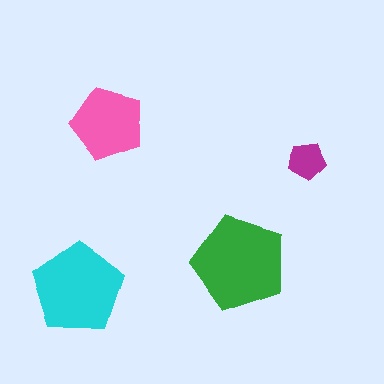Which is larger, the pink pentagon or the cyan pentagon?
The cyan one.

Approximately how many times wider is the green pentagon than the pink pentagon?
About 1.5 times wider.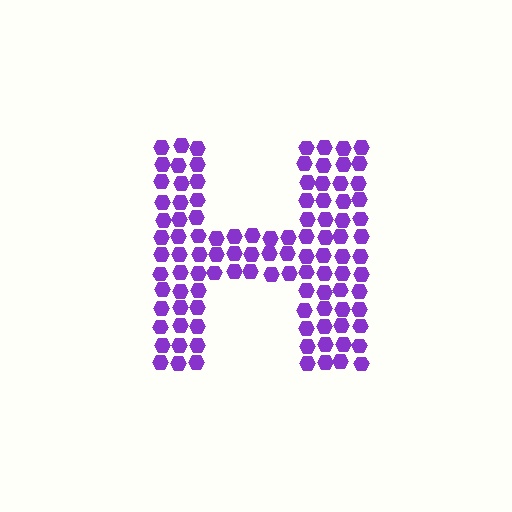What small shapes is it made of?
It is made of small hexagons.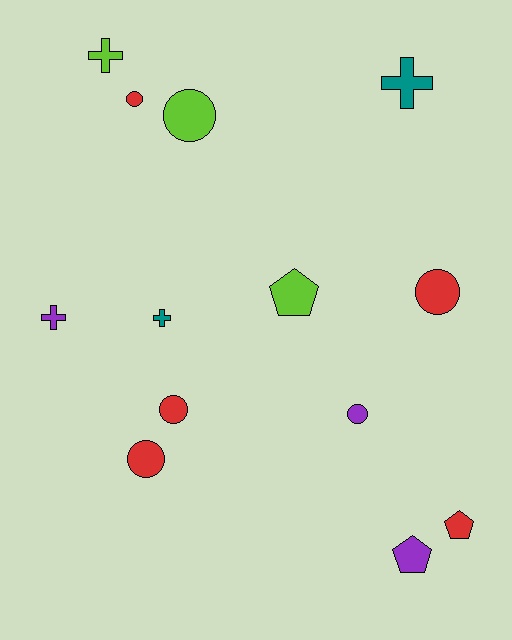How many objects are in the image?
There are 13 objects.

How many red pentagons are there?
There is 1 red pentagon.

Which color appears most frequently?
Red, with 5 objects.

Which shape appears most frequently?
Circle, with 6 objects.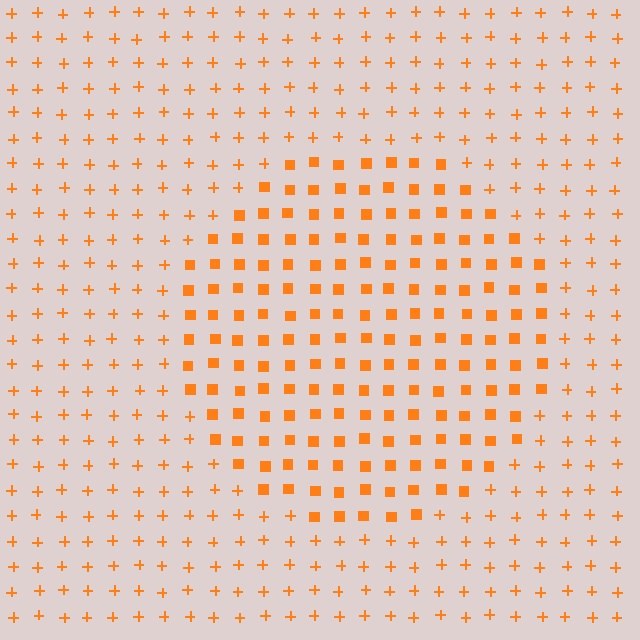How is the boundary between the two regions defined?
The boundary is defined by a change in element shape: squares inside vs. plus signs outside. All elements share the same color and spacing.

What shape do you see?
I see a circle.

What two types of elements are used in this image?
The image uses squares inside the circle region and plus signs outside it.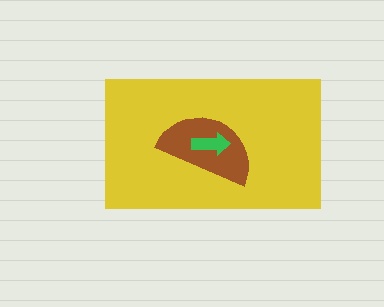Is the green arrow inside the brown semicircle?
Yes.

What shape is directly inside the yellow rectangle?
The brown semicircle.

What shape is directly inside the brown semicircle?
The green arrow.